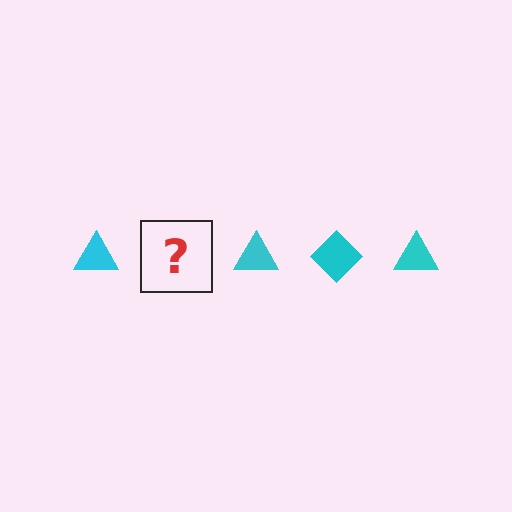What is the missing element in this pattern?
The missing element is a cyan diamond.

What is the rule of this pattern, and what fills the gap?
The rule is that the pattern cycles through triangle, diamond shapes in cyan. The gap should be filled with a cyan diamond.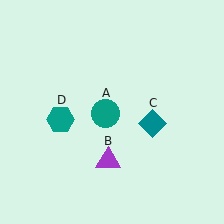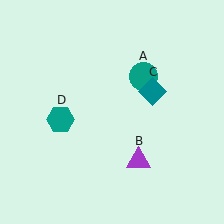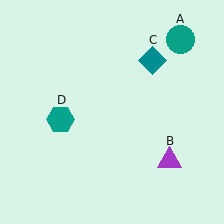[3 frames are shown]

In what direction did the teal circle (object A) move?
The teal circle (object A) moved up and to the right.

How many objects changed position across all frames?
3 objects changed position: teal circle (object A), purple triangle (object B), teal diamond (object C).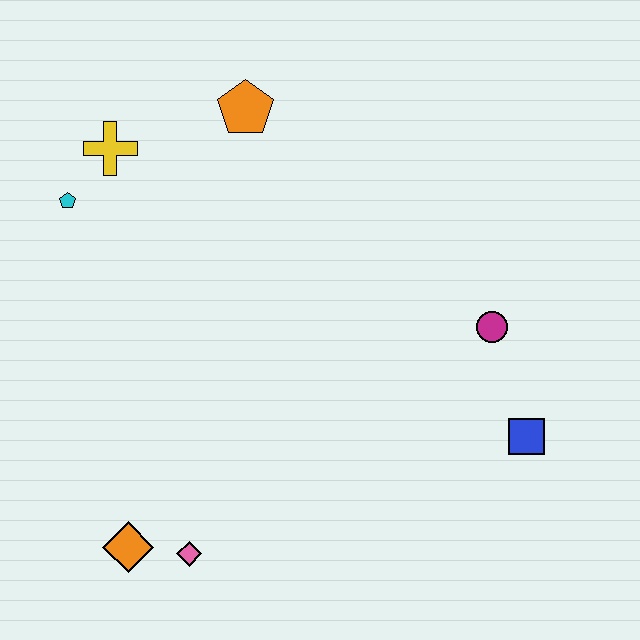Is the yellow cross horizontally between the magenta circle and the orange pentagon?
No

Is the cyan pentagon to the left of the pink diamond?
Yes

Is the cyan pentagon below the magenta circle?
No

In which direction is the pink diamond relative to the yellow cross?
The pink diamond is below the yellow cross.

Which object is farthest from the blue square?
The cyan pentagon is farthest from the blue square.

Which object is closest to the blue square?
The magenta circle is closest to the blue square.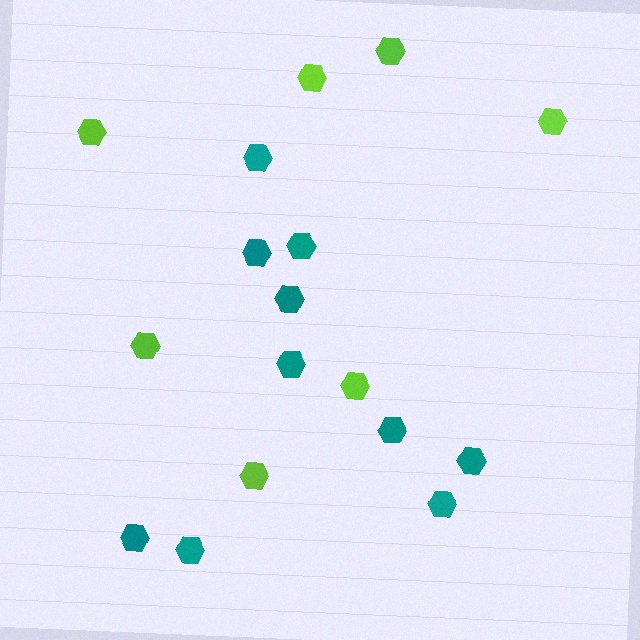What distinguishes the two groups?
There are 2 groups: one group of teal hexagons (10) and one group of lime hexagons (7).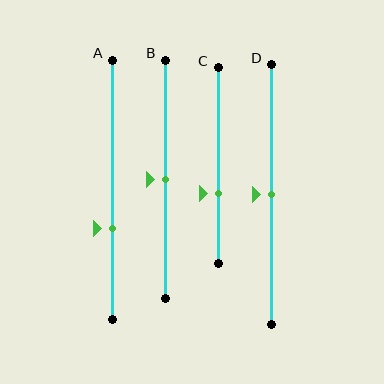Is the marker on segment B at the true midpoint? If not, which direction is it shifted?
Yes, the marker on segment B is at the true midpoint.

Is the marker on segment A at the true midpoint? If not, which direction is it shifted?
No, the marker on segment A is shifted downward by about 15% of the segment length.